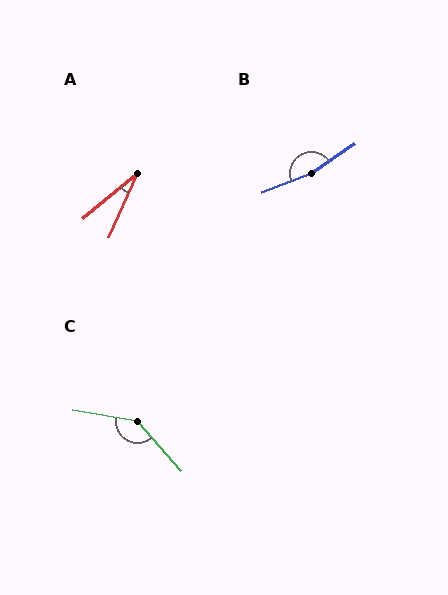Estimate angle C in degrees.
Approximately 140 degrees.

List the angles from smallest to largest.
A (26°), C (140°), B (167°).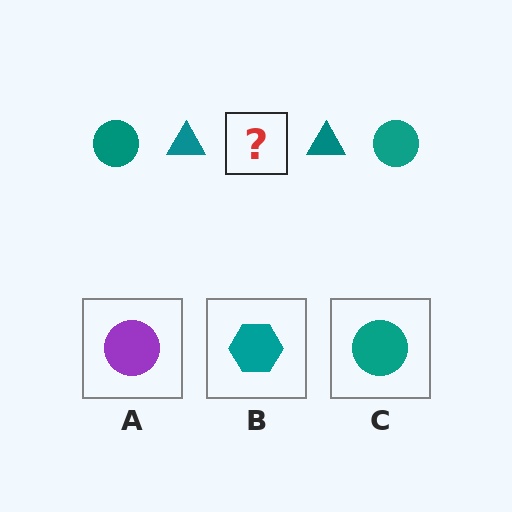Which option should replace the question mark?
Option C.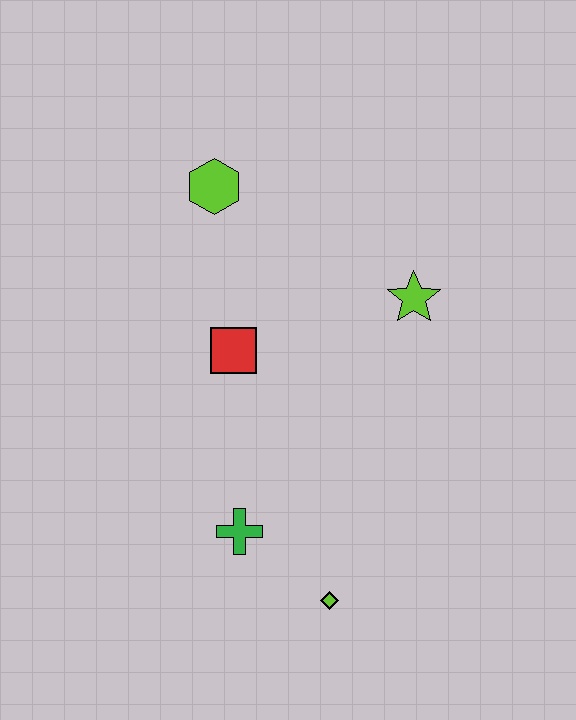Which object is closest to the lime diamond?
The green cross is closest to the lime diamond.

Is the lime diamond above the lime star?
No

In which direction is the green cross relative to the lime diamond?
The green cross is to the left of the lime diamond.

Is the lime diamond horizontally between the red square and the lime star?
Yes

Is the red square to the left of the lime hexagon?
No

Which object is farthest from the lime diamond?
The lime hexagon is farthest from the lime diamond.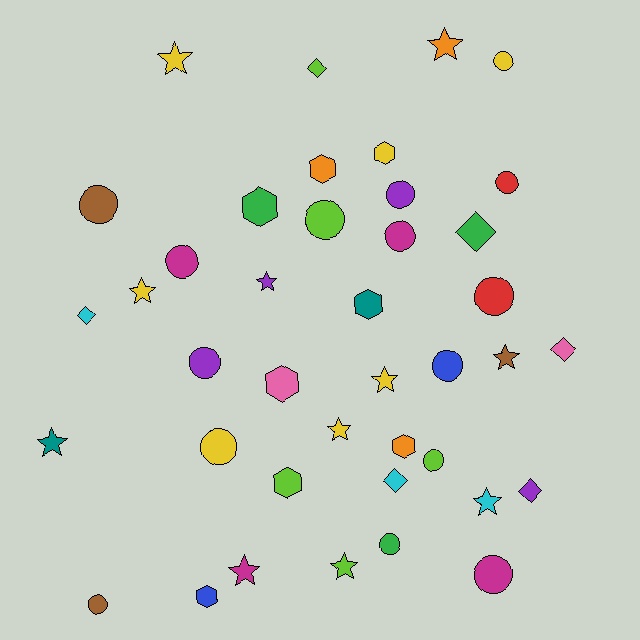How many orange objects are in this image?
There are 3 orange objects.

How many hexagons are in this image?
There are 8 hexagons.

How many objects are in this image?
There are 40 objects.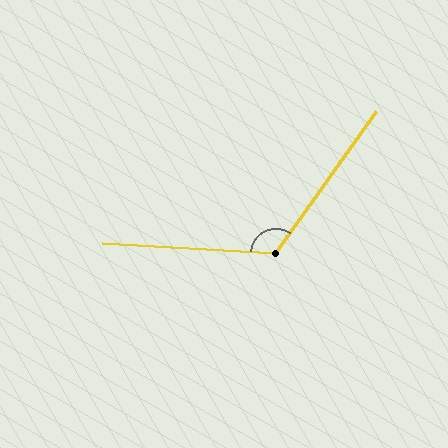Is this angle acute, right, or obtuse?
It is obtuse.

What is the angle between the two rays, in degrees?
Approximately 122 degrees.